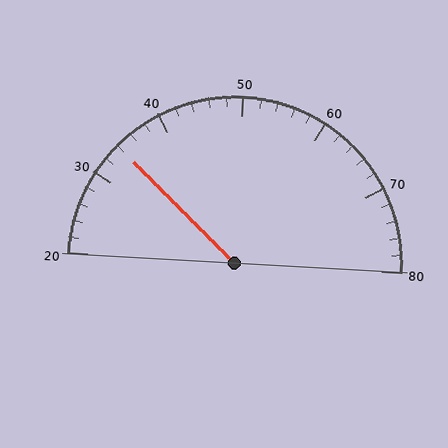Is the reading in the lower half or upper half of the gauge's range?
The reading is in the lower half of the range (20 to 80).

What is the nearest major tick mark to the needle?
The nearest major tick mark is 30.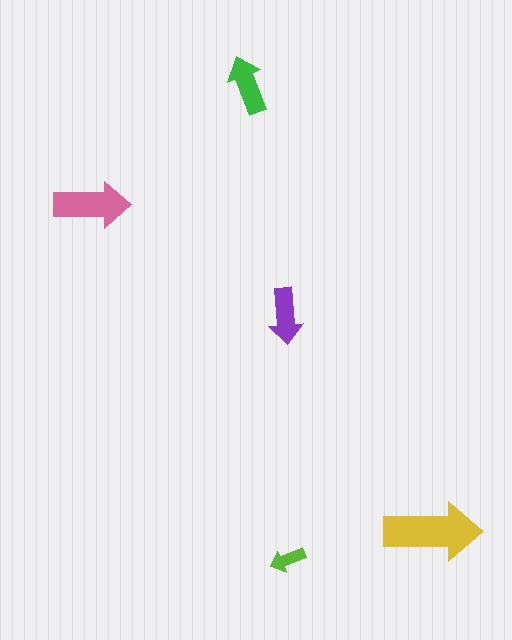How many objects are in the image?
There are 5 objects in the image.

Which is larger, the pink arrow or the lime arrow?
The pink one.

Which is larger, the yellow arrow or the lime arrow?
The yellow one.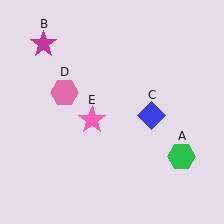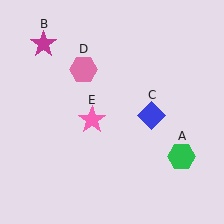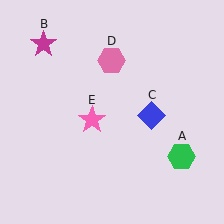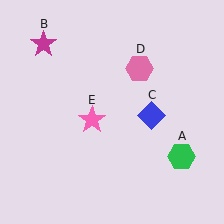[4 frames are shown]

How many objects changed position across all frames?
1 object changed position: pink hexagon (object D).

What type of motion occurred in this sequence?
The pink hexagon (object D) rotated clockwise around the center of the scene.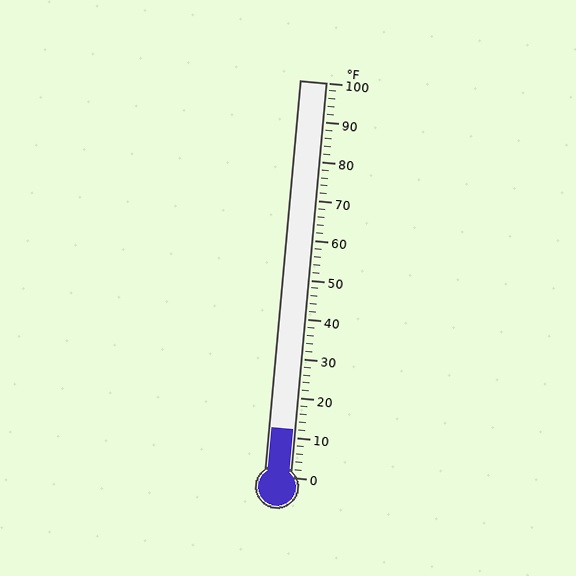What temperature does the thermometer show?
The thermometer shows approximately 12°F.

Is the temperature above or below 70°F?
The temperature is below 70°F.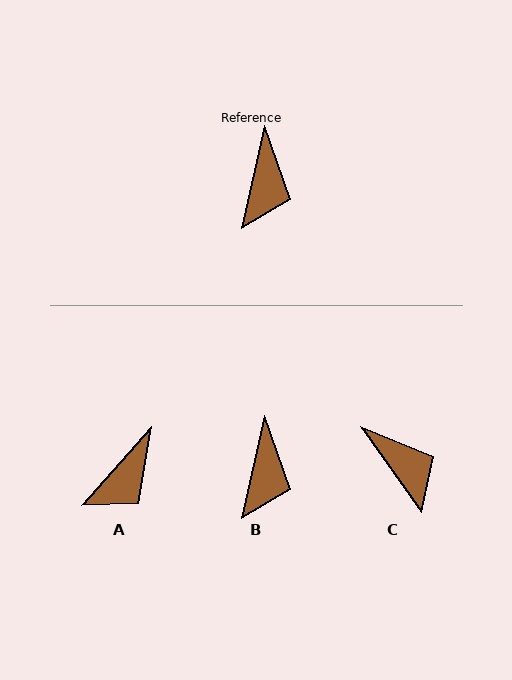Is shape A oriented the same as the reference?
No, it is off by about 29 degrees.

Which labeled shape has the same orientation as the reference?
B.